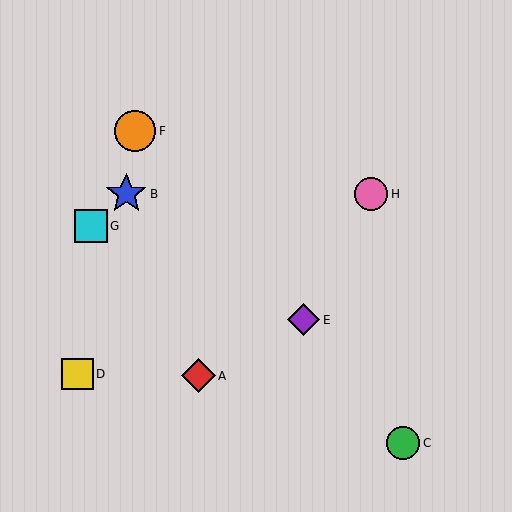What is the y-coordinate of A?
Object A is at y≈376.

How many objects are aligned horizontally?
2 objects (B, H) are aligned horizontally.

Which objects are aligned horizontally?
Objects B, H are aligned horizontally.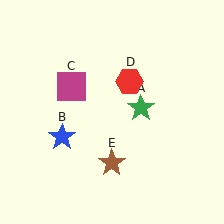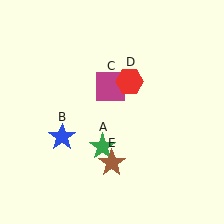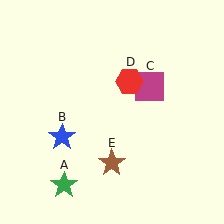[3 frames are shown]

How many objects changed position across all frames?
2 objects changed position: green star (object A), magenta square (object C).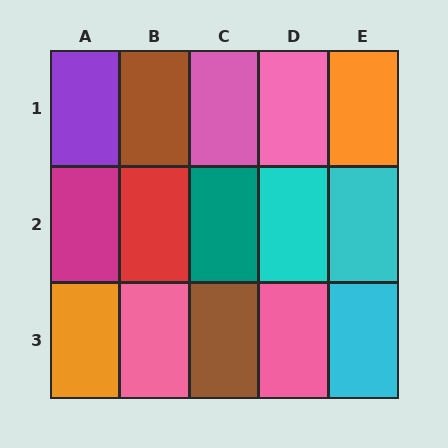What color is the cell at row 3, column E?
Cyan.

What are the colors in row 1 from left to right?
Purple, brown, pink, pink, orange.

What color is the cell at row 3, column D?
Pink.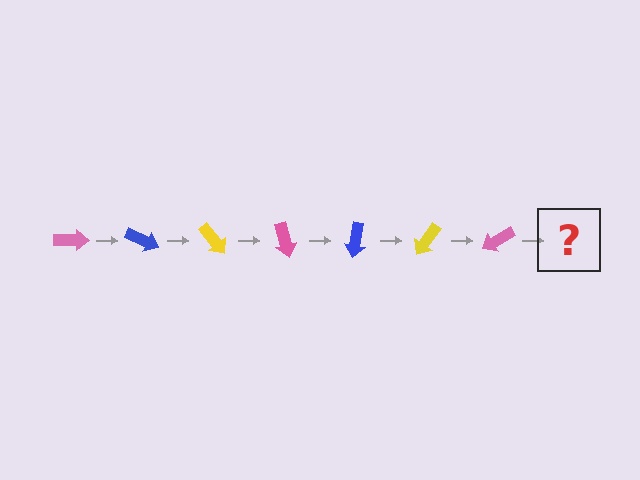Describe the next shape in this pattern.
It should be a blue arrow, rotated 175 degrees from the start.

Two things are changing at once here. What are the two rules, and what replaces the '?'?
The two rules are that it rotates 25 degrees each step and the color cycles through pink, blue, and yellow. The '?' should be a blue arrow, rotated 175 degrees from the start.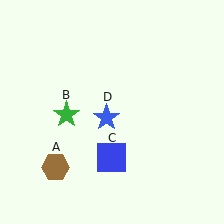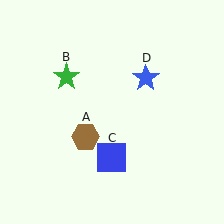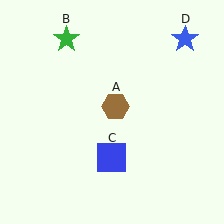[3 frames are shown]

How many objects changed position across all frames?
3 objects changed position: brown hexagon (object A), green star (object B), blue star (object D).